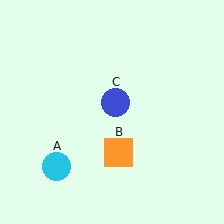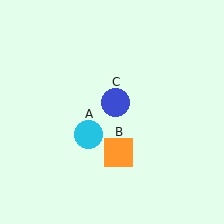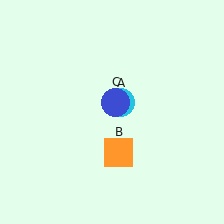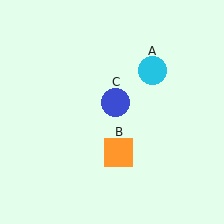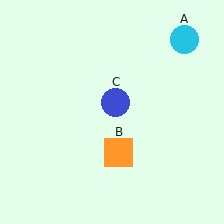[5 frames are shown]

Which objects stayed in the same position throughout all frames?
Orange square (object B) and blue circle (object C) remained stationary.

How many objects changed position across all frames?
1 object changed position: cyan circle (object A).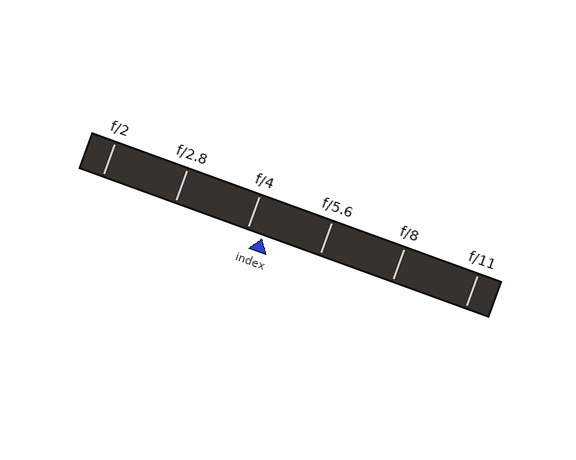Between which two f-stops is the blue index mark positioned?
The index mark is between f/4 and f/5.6.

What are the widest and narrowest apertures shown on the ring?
The widest aperture shown is f/2 and the narrowest is f/11.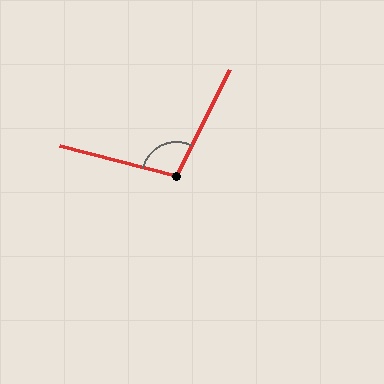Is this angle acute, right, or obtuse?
It is obtuse.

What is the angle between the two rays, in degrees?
Approximately 102 degrees.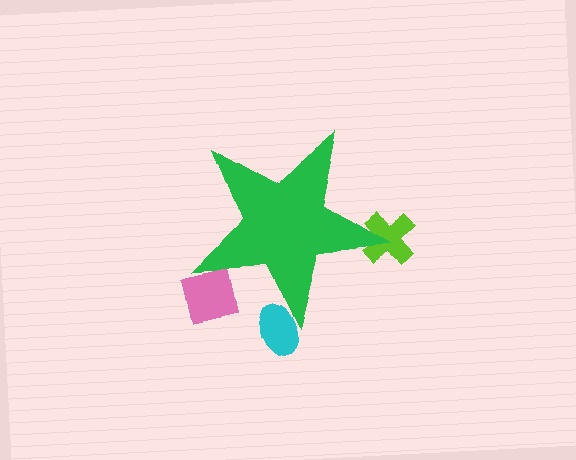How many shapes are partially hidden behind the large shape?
3 shapes are partially hidden.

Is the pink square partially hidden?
Yes, the pink square is partially hidden behind the green star.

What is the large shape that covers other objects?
A green star.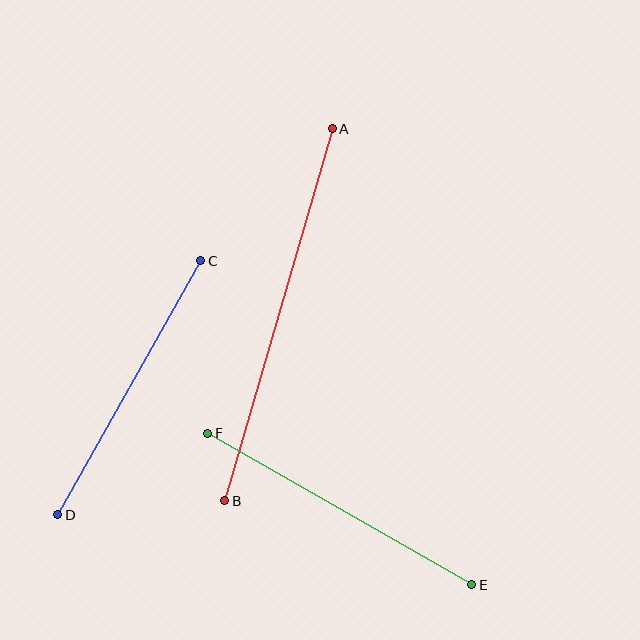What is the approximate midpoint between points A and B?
The midpoint is at approximately (279, 315) pixels.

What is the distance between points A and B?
The distance is approximately 387 pixels.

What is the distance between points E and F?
The distance is approximately 304 pixels.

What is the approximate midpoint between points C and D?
The midpoint is at approximately (129, 388) pixels.